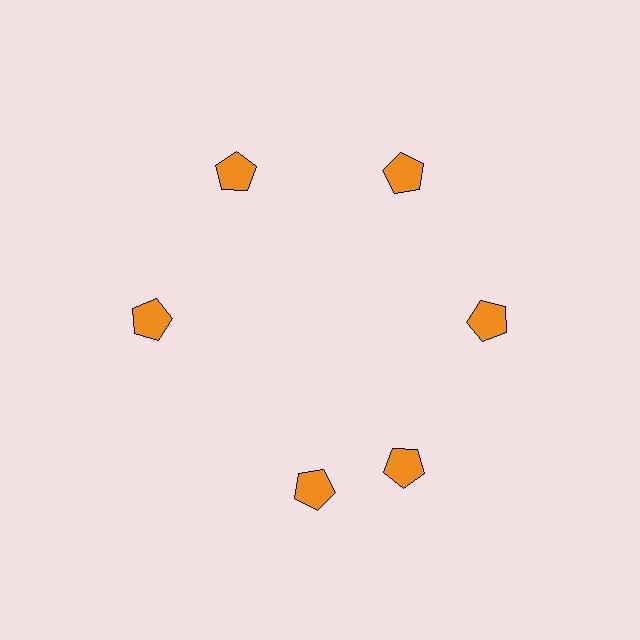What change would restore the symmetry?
The symmetry would be restored by rotating it back into even spacing with its neighbors so that all 6 pentagons sit at equal angles and equal distance from the center.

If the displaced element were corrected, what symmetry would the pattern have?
It would have 6-fold rotational symmetry — the pattern would map onto itself every 60 degrees.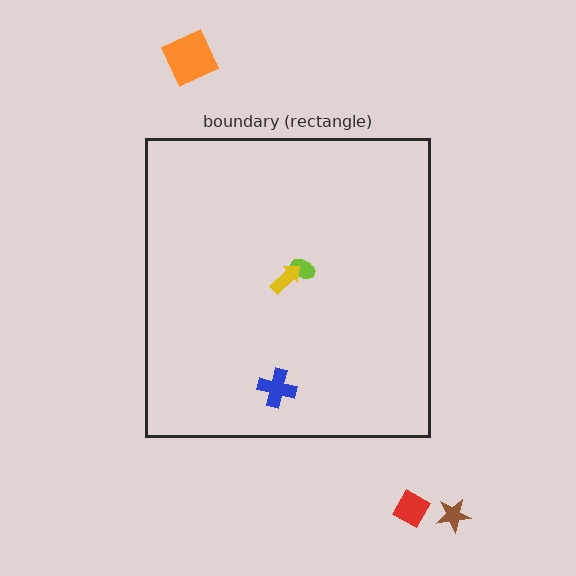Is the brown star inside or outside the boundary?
Outside.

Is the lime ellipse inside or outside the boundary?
Inside.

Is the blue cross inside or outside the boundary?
Inside.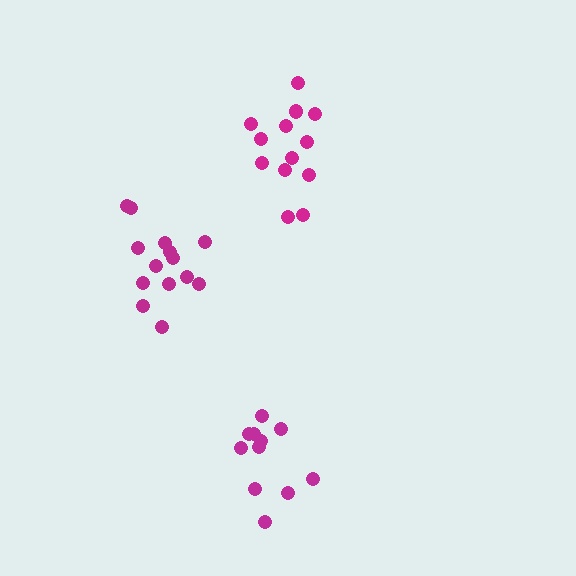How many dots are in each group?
Group 1: 11 dots, Group 2: 13 dots, Group 3: 14 dots (38 total).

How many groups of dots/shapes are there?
There are 3 groups.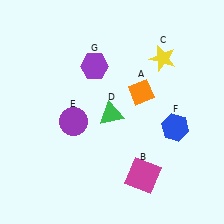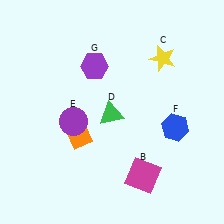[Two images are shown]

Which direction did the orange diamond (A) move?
The orange diamond (A) moved left.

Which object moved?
The orange diamond (A) moved left.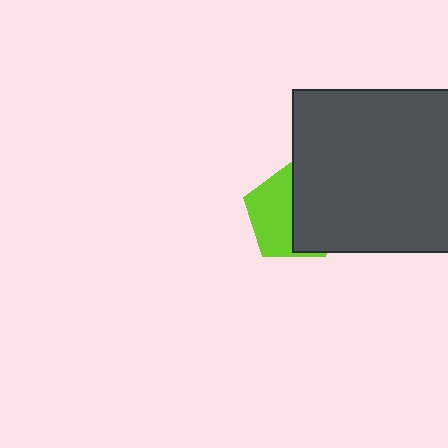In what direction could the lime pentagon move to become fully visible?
The lime pentagon could move left. That would shift it out from behind the dark gray square entirely.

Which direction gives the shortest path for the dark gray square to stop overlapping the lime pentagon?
Moving right gives the shortest separation.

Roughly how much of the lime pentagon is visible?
About half of it is visible (roughly 49%).